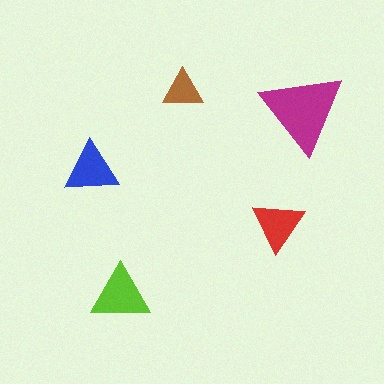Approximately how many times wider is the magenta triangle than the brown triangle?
About 2 times wider.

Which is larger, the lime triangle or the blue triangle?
The lime one.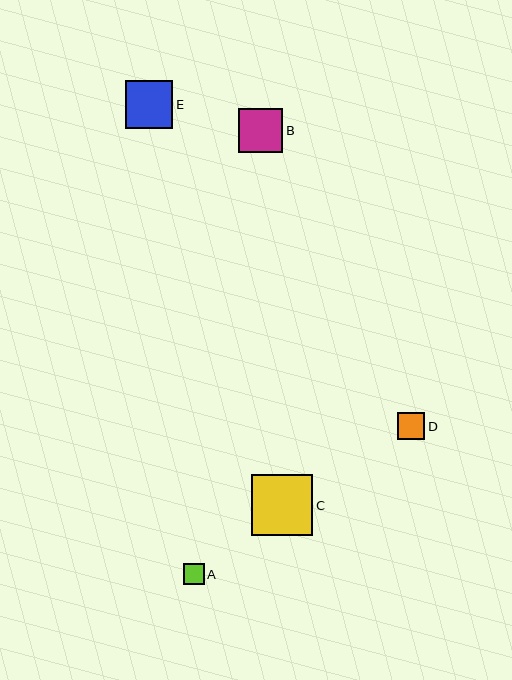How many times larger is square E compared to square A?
Square E is approximately 2.2 times the size of square A.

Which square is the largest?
Square C is the largest with a size of approximately 61 pixels.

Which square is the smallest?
Square A is the smallest with a size of approximately 21 pixels.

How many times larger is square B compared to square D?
Square B is approximately 1.6 times the size of square D.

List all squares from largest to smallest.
From largest to smallest: C, E, B, D, A.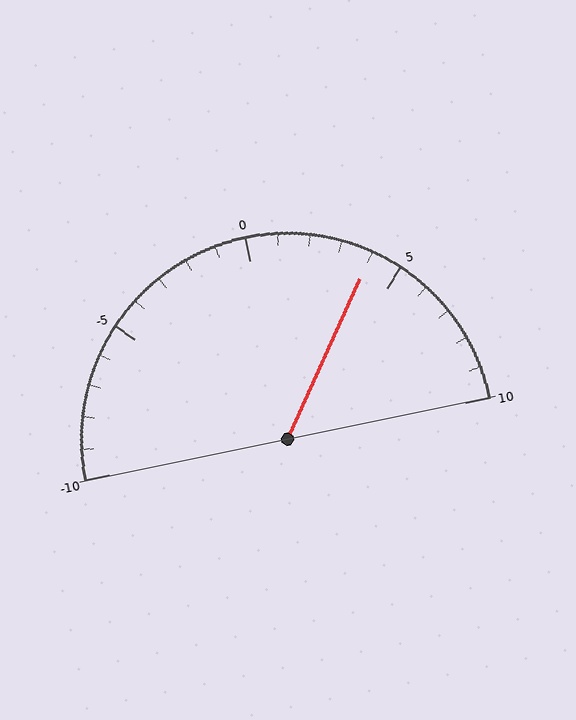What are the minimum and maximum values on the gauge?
The gauge ranges from -10 to 10.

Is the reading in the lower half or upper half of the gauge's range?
The reading is in the upper half of the range (-10 to 10).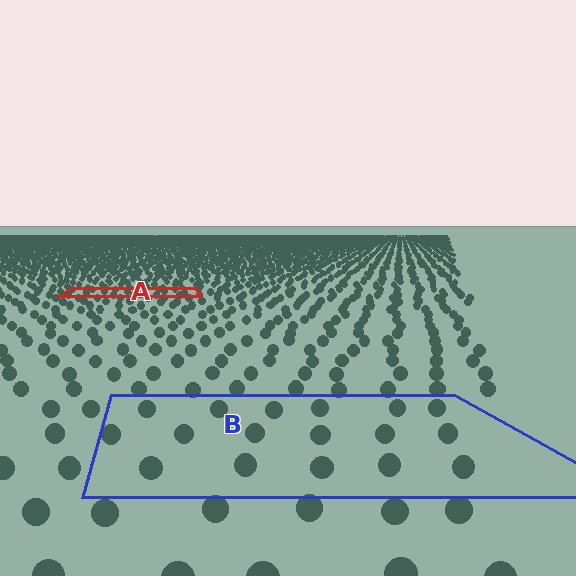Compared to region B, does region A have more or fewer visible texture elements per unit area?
Region A has more texture elements per unit area — they are packed more densely because it is farther away.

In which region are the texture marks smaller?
The texture marks are smaller in region A, because it is farther away.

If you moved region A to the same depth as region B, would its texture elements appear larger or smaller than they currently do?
They would appear larger. At a closer depth, the same texture elements are projected at a bigger on-screen size.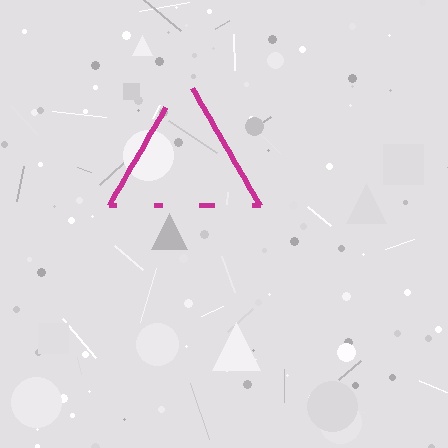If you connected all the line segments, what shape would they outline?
They would outline a triangle.